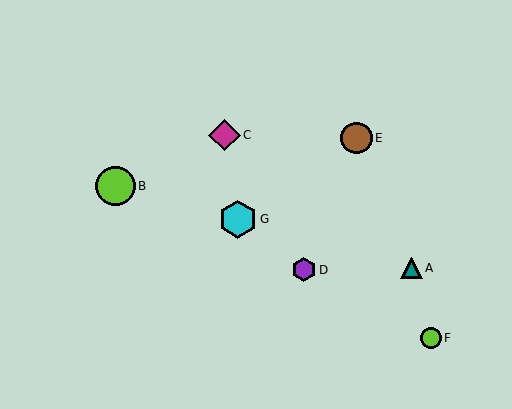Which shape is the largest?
The lime circle (labeled B) is the largest.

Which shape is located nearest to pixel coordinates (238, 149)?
The magenta diamond (labeled C) at (225, 135) is nearest to that location.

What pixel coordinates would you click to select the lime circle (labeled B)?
Click at (115, 186) to select the lime circle B.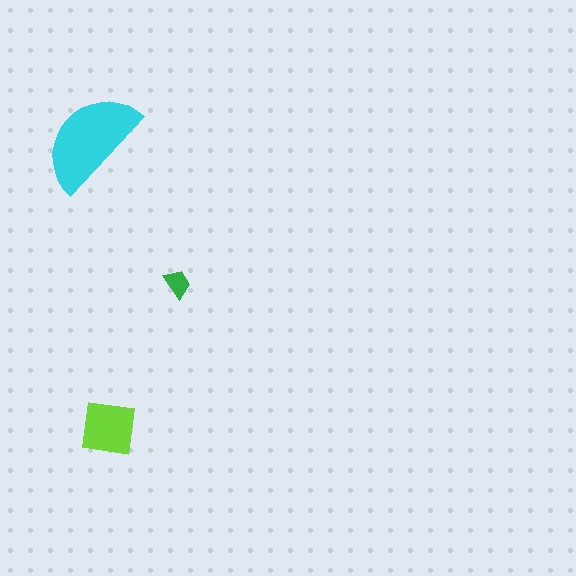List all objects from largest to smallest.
The cyan semicircle, the lime square, the green trapezoid.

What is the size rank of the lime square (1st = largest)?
2nd.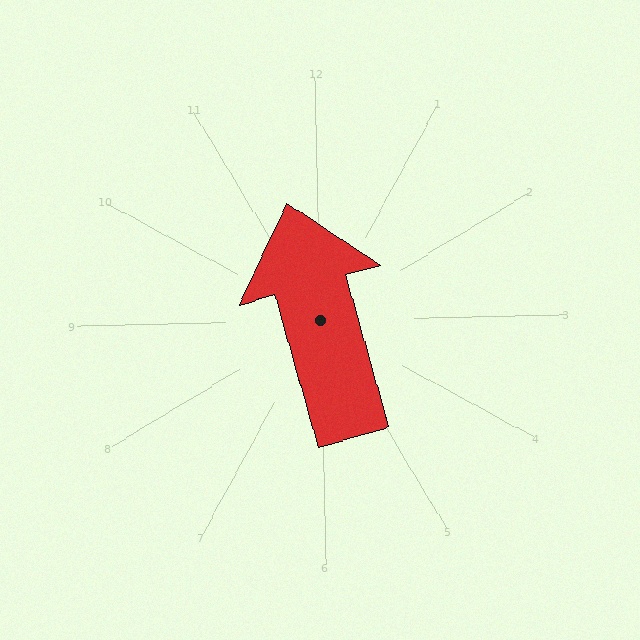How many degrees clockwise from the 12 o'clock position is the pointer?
Approximately 345 degrees.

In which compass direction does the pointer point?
North.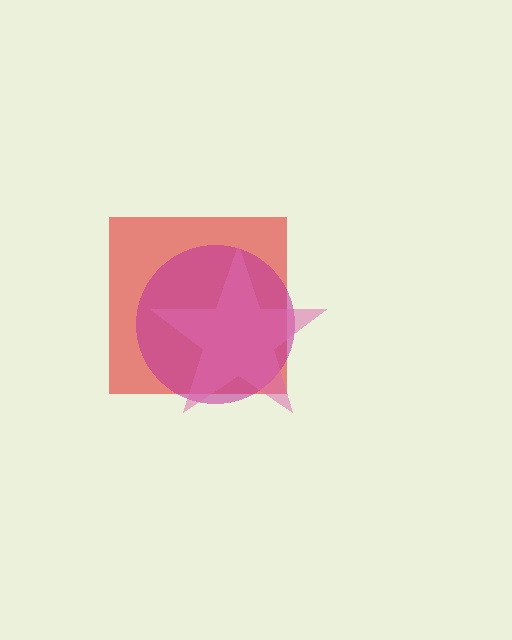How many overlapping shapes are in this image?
There are 3 overlapping shapes in the image.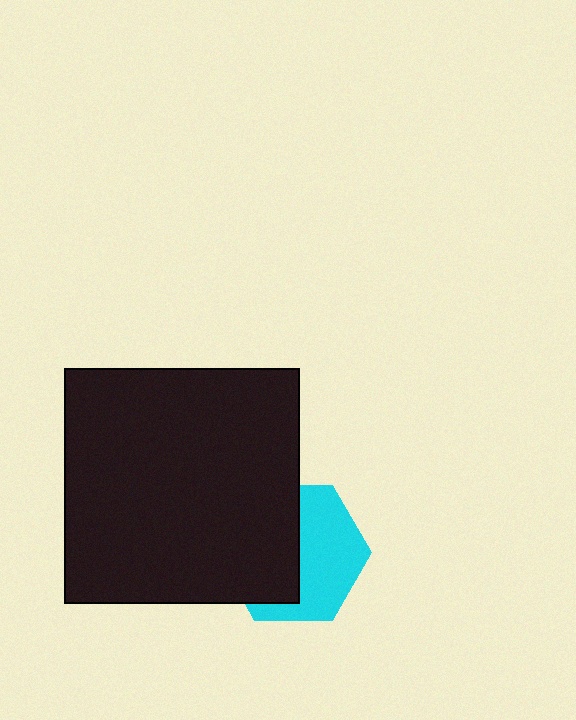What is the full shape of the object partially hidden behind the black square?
The partially hidden object is a cyan hexagon.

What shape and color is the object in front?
The object in front is a black square.